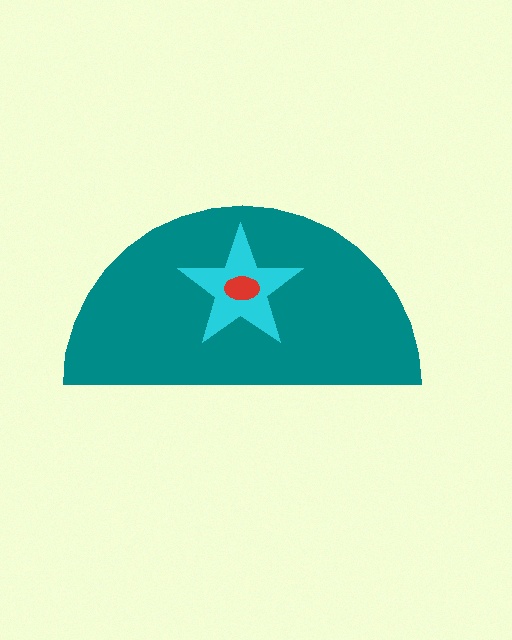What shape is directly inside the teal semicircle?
The cyan star.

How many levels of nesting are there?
3.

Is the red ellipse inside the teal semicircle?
Yes.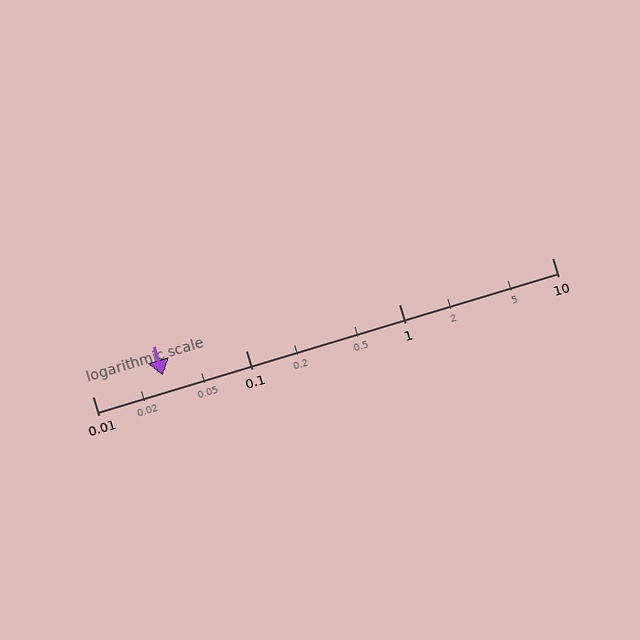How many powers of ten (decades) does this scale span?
The scale spans 3 decades, from 0.01 to 10.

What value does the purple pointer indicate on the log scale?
The pointer indicates approximately 0.029.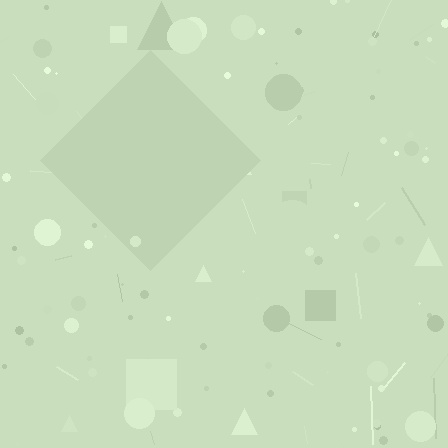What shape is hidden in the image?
A diamond is hidden in the image.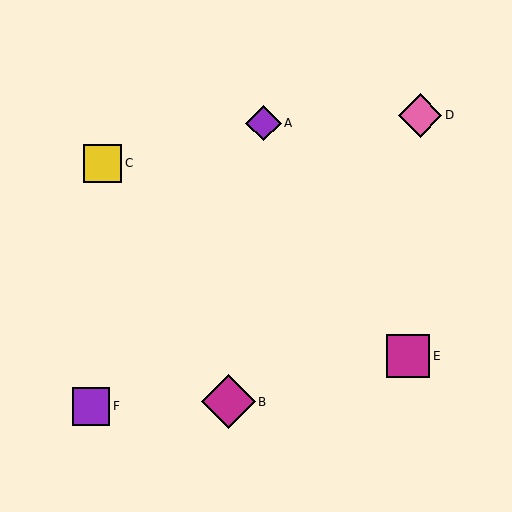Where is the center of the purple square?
The center of the purple square is at (91, 406).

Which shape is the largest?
The magenta diamond (labeled B) is the largest.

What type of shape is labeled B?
Shape B is a magenta diamond.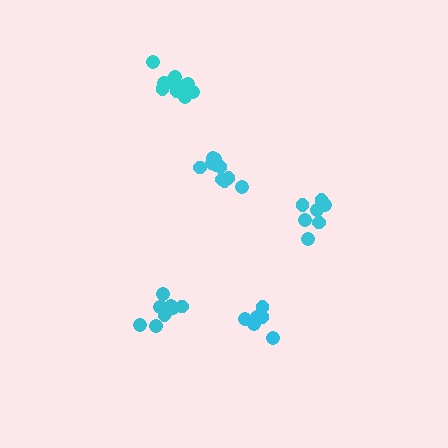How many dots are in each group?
Group 1: 7 dots, Group 2: 12 dots, Group 3: 11 dots, Group 4: 10 dots, Group 5: 6 dots (46 total).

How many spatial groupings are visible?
There are 5 spatial groupings.